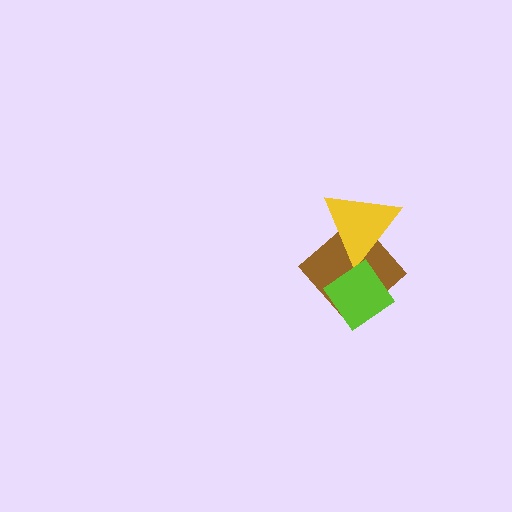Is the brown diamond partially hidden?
Yes, it is partially covered by another shape.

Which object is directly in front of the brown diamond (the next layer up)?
The yellow triangle is directly in front of the brown diamond.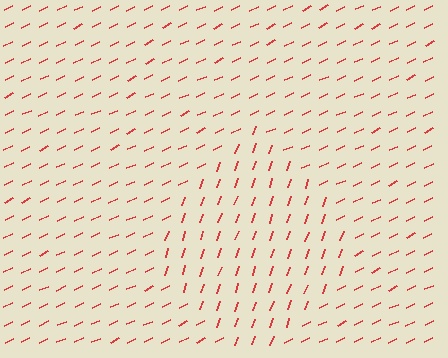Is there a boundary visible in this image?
Yes, there is a texture boundary formed by a change in line orientation.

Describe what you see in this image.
The image is filled with small red line segments. A diamond region in the image has lines oriented differently from the surrounding lines, creating a visible texture boundary.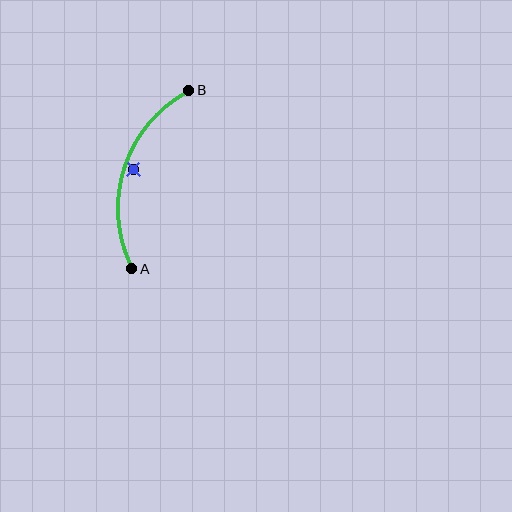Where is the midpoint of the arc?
The arc midpoint is the point on the curve farthest from the straight line joining A and B. It sits to the left of that line.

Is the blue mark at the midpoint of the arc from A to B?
No — the blue mark does not lie on the arc at all. It sits slightly inside the curve.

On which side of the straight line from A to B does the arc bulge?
The arc bulges to the left of the straight line connecting A and B.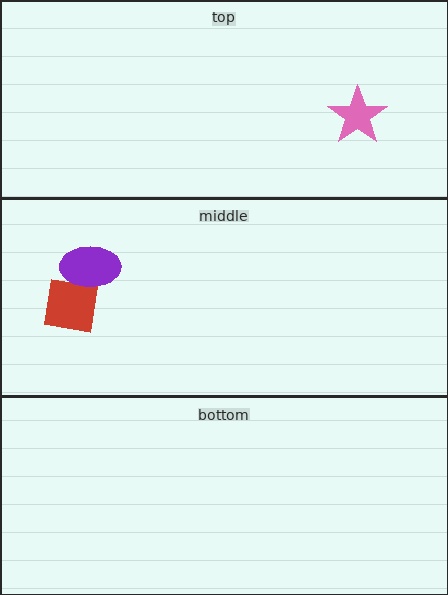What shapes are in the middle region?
The red square, the purple ellipse.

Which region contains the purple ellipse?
The middle region.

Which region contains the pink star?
The top region.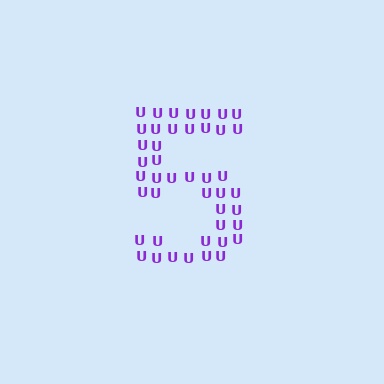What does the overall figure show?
The overall figure shows the digit 5.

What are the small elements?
The small elements are letter U's.